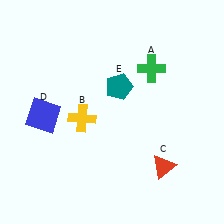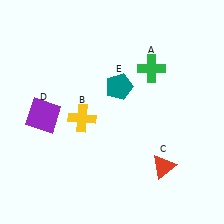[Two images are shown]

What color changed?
The square (D) changed from blue in Image 1 to purple in Image 2.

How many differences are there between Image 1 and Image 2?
There is 1 difference between the two images.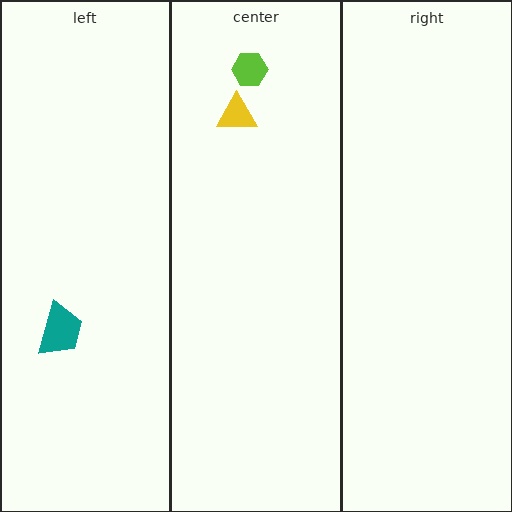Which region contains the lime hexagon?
The center region.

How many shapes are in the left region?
1.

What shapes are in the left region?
The teal trapezoid.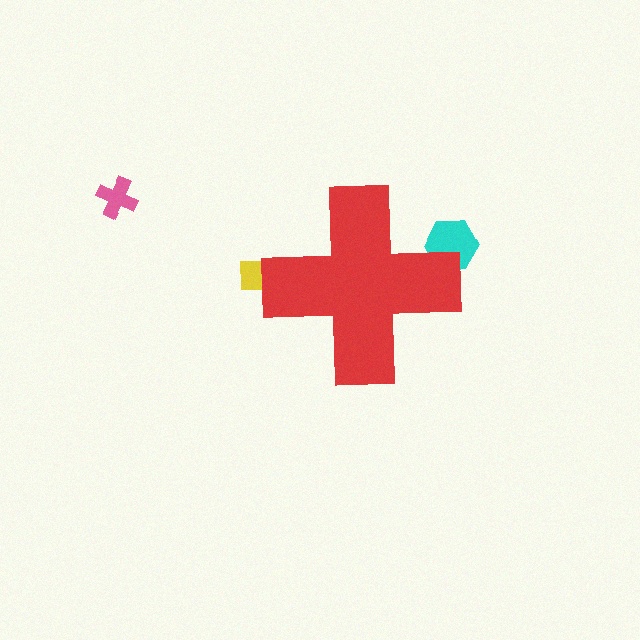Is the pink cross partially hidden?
No, the pink cross is fully visible.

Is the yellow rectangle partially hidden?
Yes, the yellow rectangle is partially hidden behind the red cross.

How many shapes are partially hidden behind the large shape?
2 shapes are partially hidden.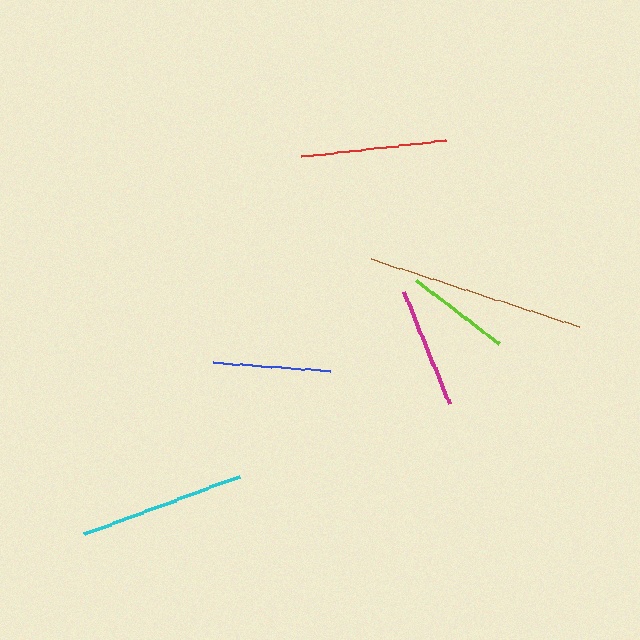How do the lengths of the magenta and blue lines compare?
The magenta and blue lines are approximately the same length.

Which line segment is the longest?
The brown line is the longest at approximately 219 pixels.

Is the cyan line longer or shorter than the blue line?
The cyan line is longer than the blue line.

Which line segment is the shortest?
The lime line is the shortest at approximately 105 pixels.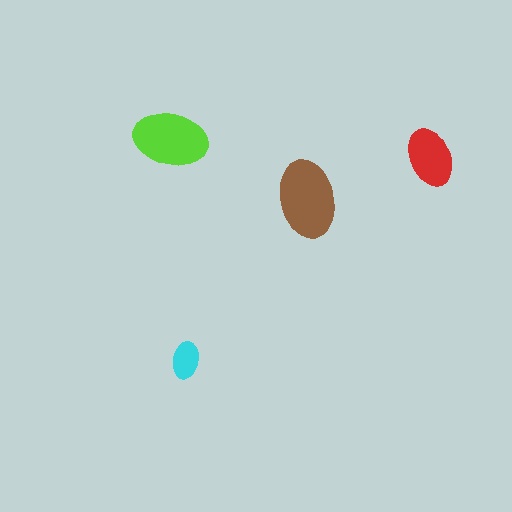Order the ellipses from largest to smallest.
the brown one, the lime one, the red one, the cyan one.